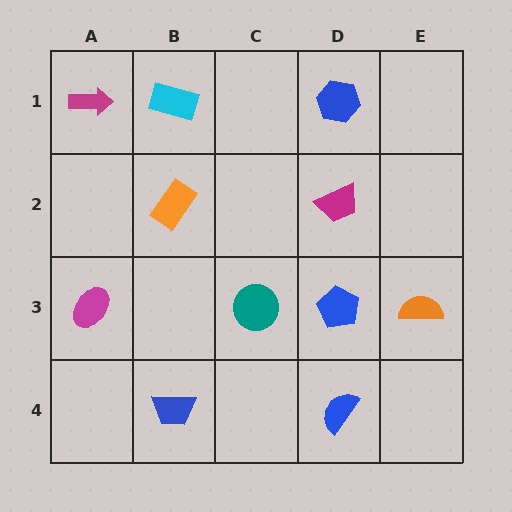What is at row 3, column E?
An orange semicircle.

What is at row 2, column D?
A magenta trapezoid.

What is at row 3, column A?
A magenta ellipse.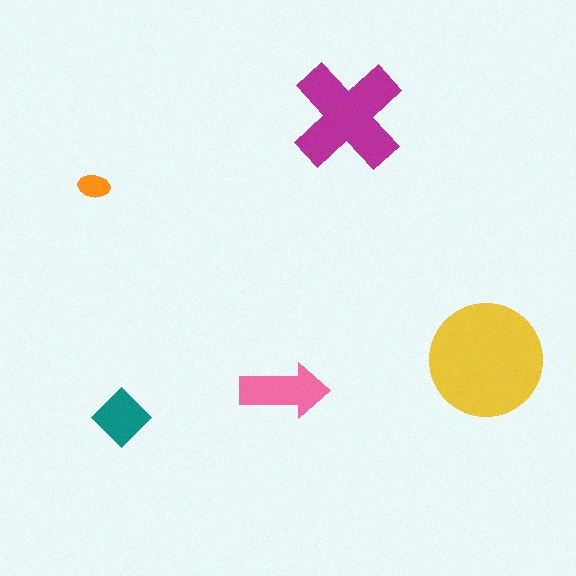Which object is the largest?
The yellow circle.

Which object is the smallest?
The orange ellipse.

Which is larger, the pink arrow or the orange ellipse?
The pink arrow.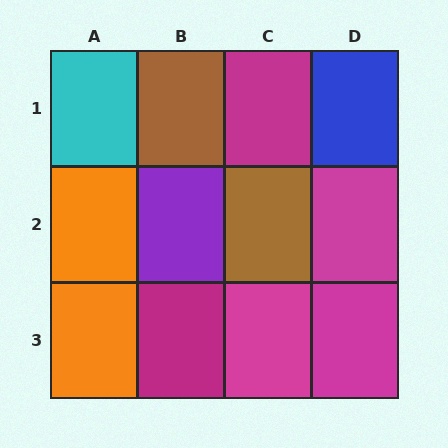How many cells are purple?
1 cell is purple.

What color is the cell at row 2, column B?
Purple.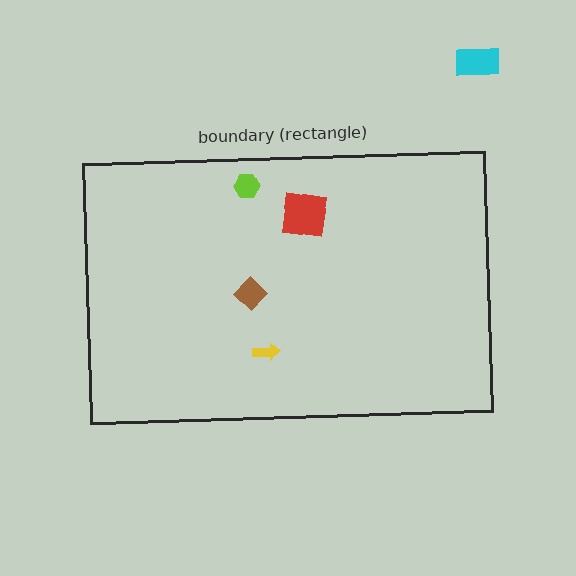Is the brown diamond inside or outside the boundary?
Inside.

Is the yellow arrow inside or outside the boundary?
Inside.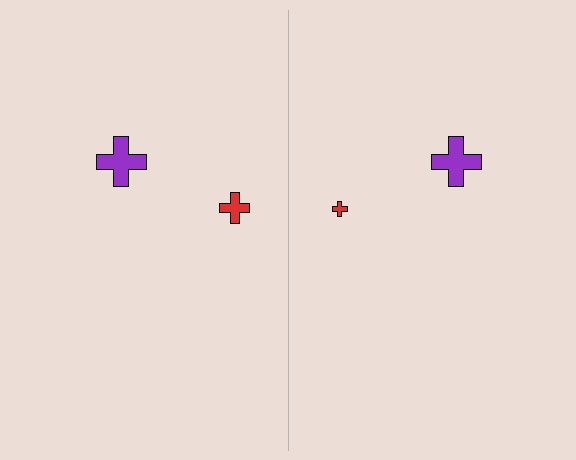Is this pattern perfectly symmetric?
No, the pattern is not perfectly symmetric. The red cross on the right side has a different size than its mirror counterpart.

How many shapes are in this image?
There are 4 shapes in this image.